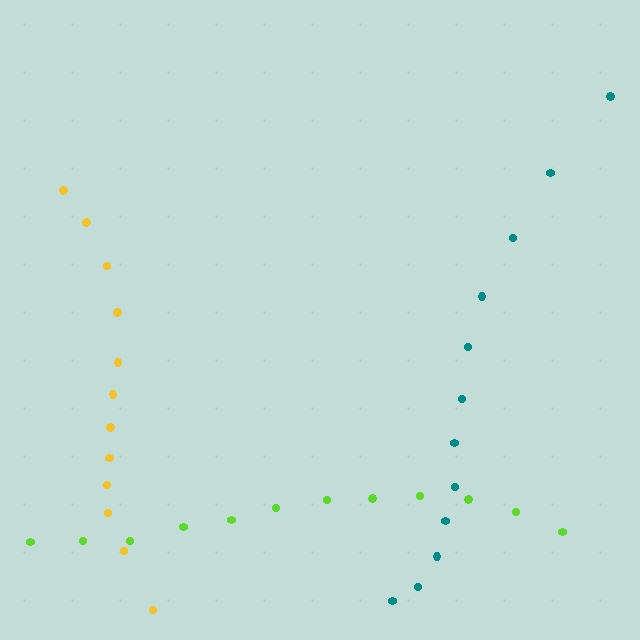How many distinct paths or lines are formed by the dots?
There are 3 distinct paths.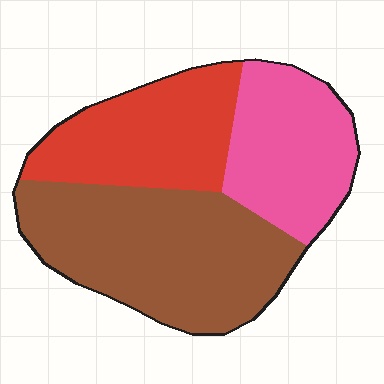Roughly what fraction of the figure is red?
Red covers roughly 30% of the figure.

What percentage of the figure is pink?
Pink covers roughly 25% of the figure.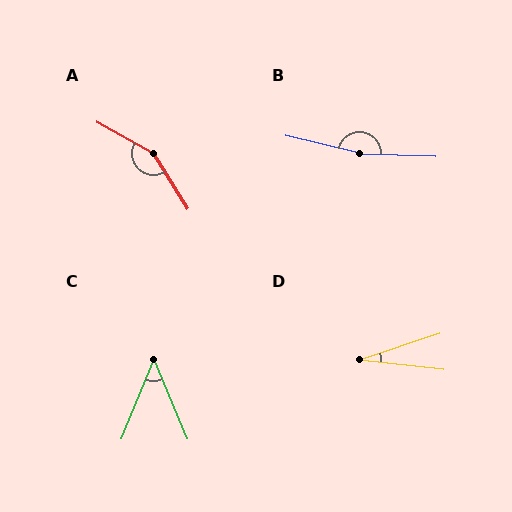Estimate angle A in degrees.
Approximately 151 degrees.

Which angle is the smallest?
D, at approximately 24 degrees.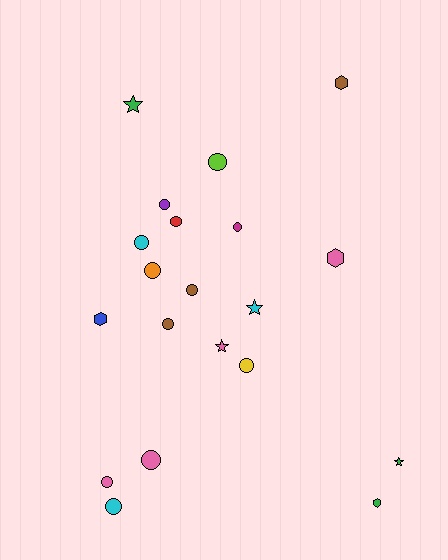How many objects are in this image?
There are 20 objects.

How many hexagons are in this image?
There are 4 hexagons.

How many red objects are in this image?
There is 1 red object.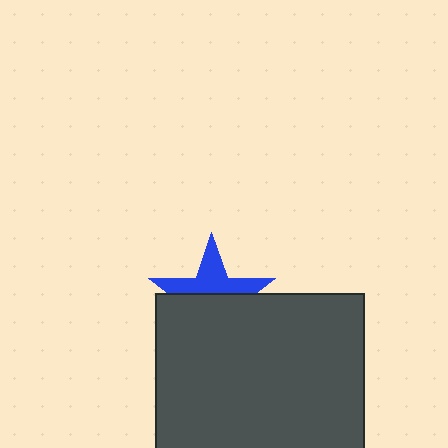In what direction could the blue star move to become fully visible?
The blue star could move up. That would shift it out from behind the dark gray rectangle entirely.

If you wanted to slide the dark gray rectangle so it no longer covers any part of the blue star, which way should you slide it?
Slide it down — that is the most direct way to separate the two shapes.